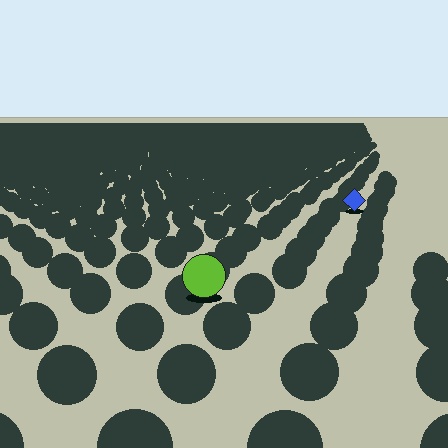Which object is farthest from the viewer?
The blue diamond is farthest from the viewer. It appears smaller and the ground texture around it is denser.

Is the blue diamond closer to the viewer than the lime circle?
No. The lime circle is closer — you can tell from the texture gradient: the ground texture is coarser near it.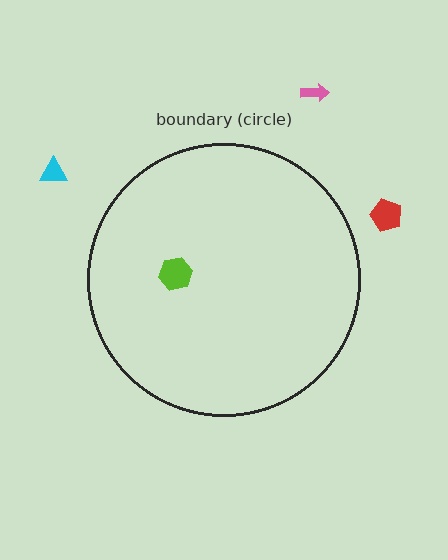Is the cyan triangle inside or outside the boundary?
Outside.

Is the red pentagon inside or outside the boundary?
Outside.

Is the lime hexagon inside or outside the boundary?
Inside.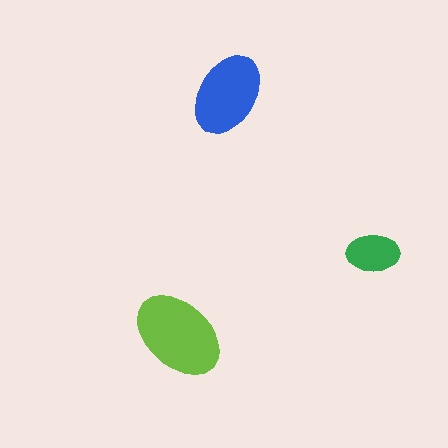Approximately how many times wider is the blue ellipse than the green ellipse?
About 1.5 times wider.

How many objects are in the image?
There are 3 objects in the image.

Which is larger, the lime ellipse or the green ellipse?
The lime one.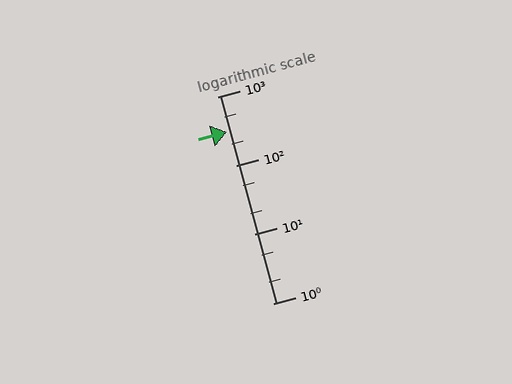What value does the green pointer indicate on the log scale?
The pointer indicates approximately 310.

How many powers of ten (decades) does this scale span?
The scale spans 3 decades, from 1 to 1000.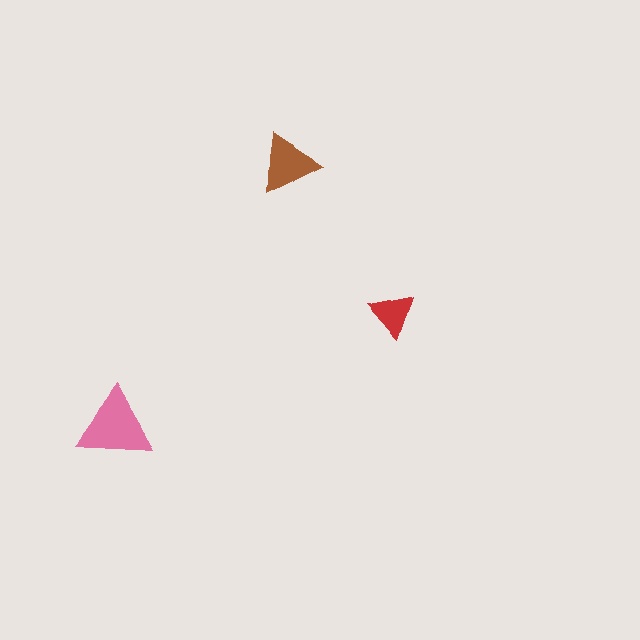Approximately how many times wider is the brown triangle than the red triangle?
About 1.5 times wider.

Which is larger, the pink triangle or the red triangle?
The pink one.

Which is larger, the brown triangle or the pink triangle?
The pink one.